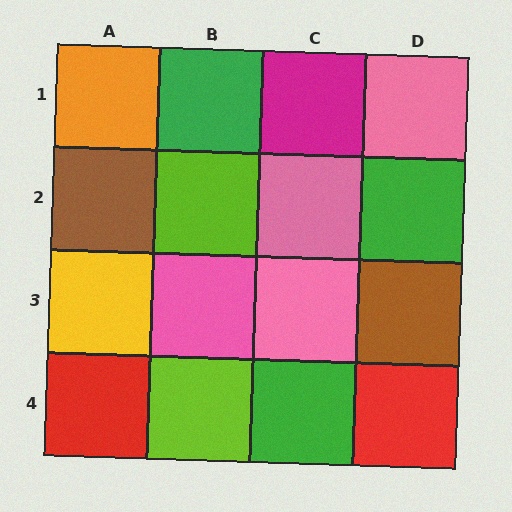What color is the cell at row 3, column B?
Pink.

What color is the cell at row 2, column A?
Brown.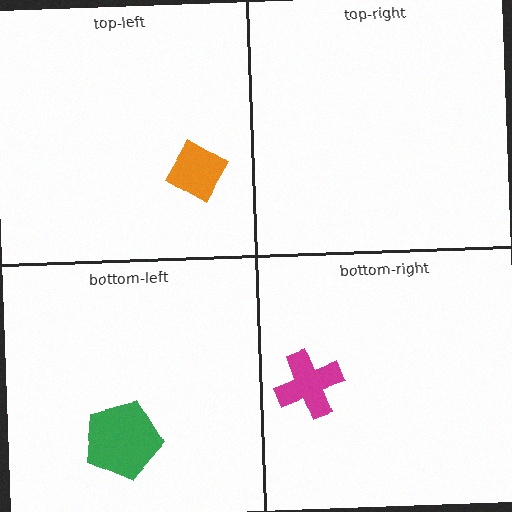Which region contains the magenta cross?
The bottom-right region.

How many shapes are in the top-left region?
1.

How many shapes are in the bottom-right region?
1.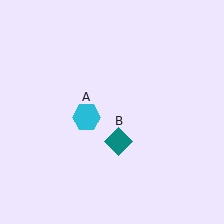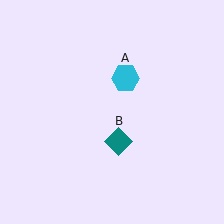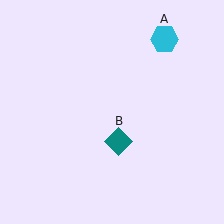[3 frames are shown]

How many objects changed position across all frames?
1 object changed position: cyan hexagon (object A).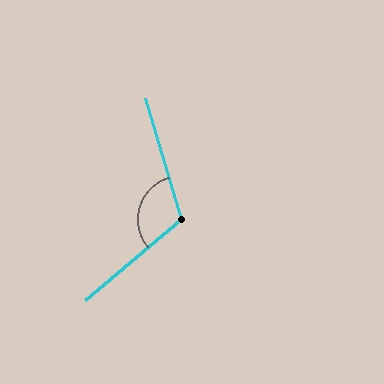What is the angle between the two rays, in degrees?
Approximately 114 degrees.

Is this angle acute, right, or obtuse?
It is obtuse.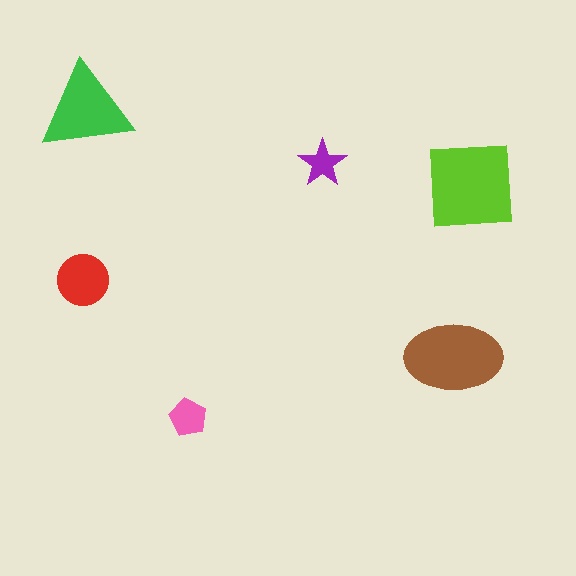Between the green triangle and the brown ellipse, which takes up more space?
The brown ellipse.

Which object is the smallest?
The purple star.